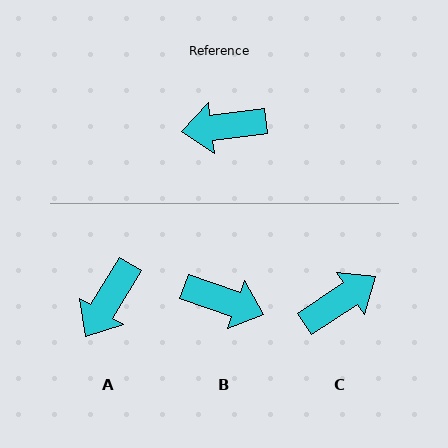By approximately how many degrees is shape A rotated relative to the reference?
Approximately 51 degrees counter-clockwise.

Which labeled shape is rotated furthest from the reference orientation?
C, about 153 degrees away.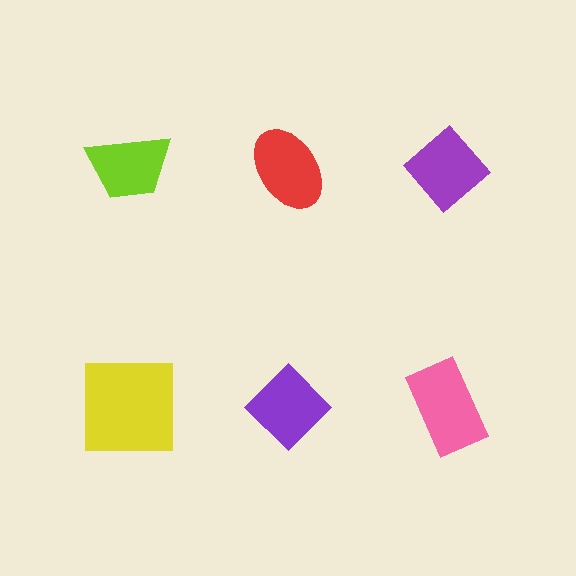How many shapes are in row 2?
3 shapes.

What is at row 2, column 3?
A pink rectangle.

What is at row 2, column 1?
A yellow square.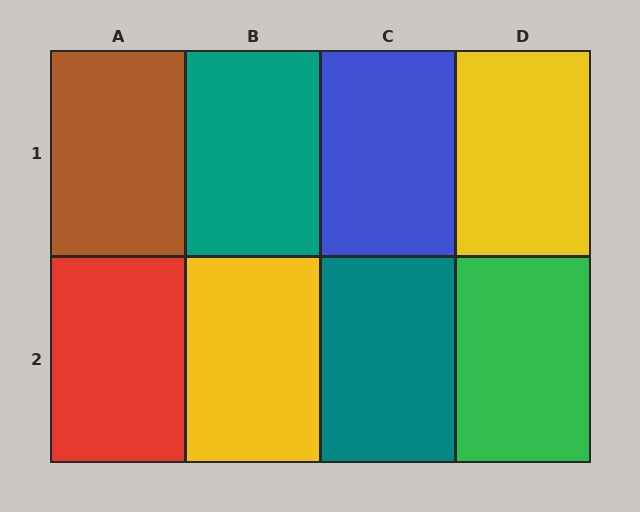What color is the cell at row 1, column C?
Blue.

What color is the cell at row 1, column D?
Yellow.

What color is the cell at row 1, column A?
Brown.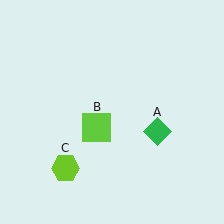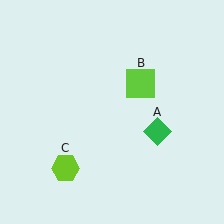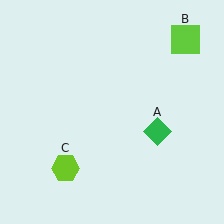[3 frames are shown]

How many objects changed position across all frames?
1 object changed position: lime square (object B).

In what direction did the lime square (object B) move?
The lime square (object B) moved up and to the right.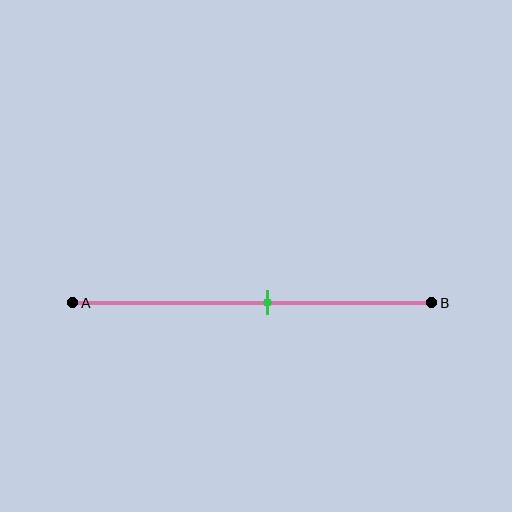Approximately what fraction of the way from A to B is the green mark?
The green mark is approximately 55% of the way from A to B.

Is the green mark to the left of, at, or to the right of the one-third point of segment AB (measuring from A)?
The green mark is to the right of the one-third point of segment AB.